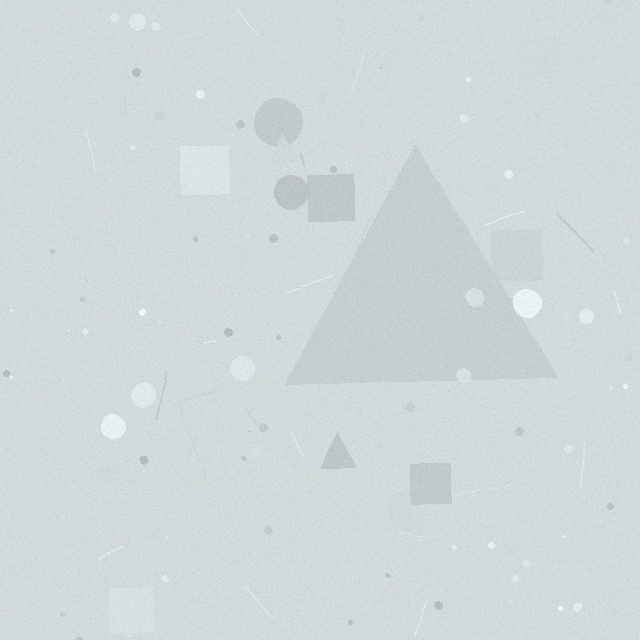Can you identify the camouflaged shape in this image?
The camouflaged shape is a triangle.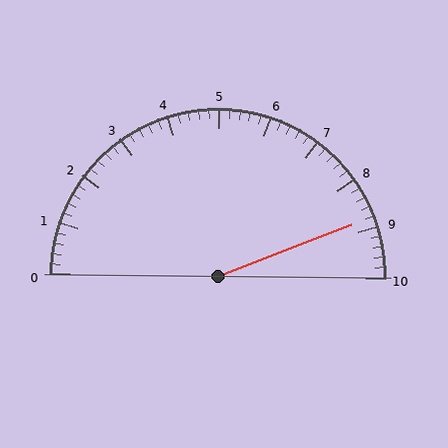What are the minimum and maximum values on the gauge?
The gauge ranges from 0 to 10.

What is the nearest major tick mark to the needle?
The nearest major tick mark is 9.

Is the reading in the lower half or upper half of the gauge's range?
The reading is in the upper half of the range (0 to 10).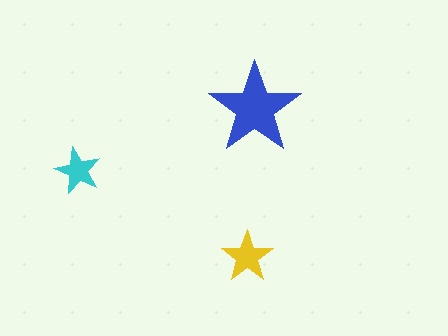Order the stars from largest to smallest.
the blue one, the yellow one, the cyan one.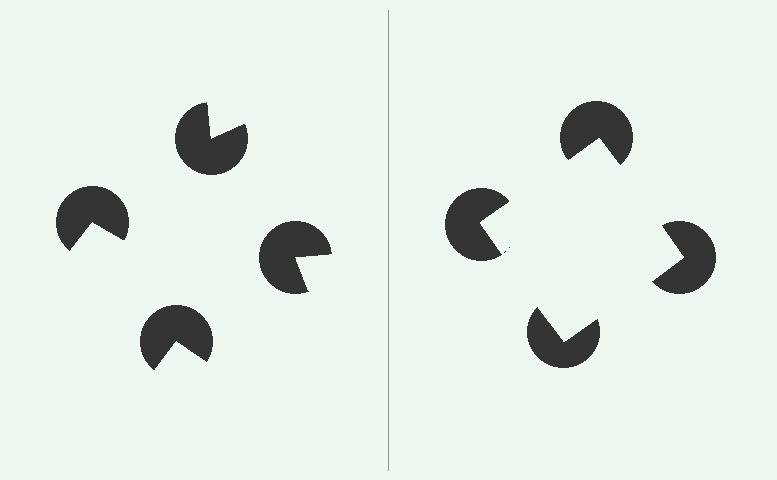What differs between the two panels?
The pac-man discs are positioned identically on both sides; only the wedge orientations differ. On the right they align to a square; on the left they are misaligned.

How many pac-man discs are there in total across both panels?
8 — 4 on each side.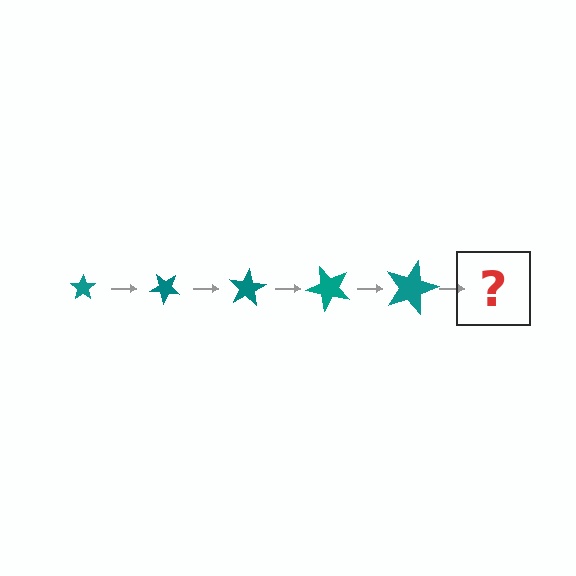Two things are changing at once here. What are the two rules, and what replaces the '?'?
The two rules are that the star grows larger each step and it rotates 40 degrees each step. The '?' should be a star, larger than the previous one and rotated 200 degrees from the start.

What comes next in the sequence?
The next element should be a star, larger than the previous one and rotated 200 degrees from the start.